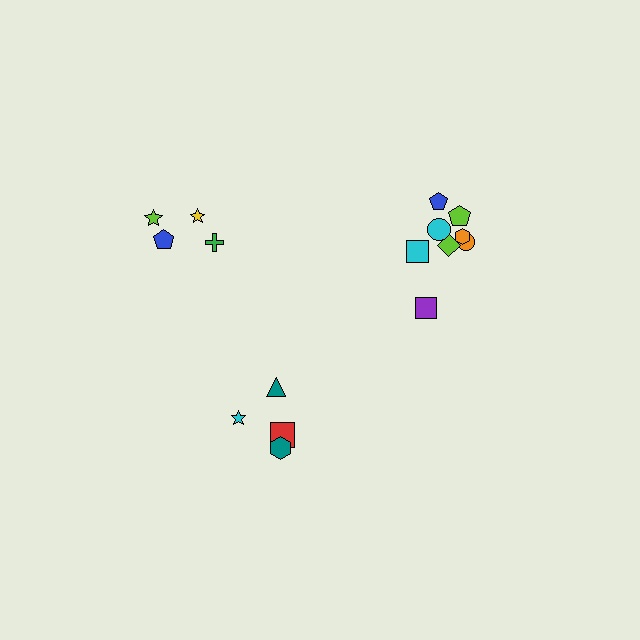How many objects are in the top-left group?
There are 4 objects.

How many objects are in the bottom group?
There are 4 objects.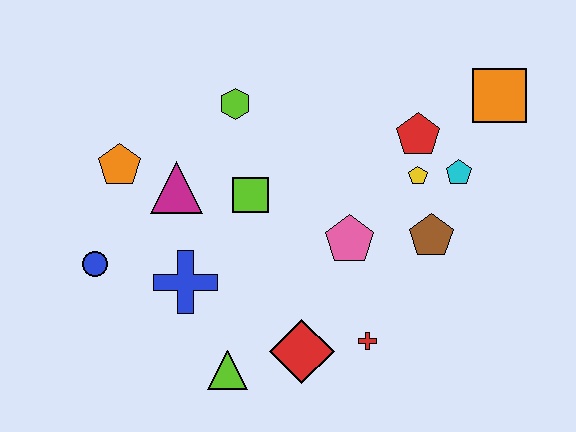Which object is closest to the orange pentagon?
The magenta triangle is closest to the orange pentagon.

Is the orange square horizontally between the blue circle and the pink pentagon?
No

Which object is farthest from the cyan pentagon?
The blue circle is farthest from the cyan pentagon.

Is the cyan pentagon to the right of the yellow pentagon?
Yes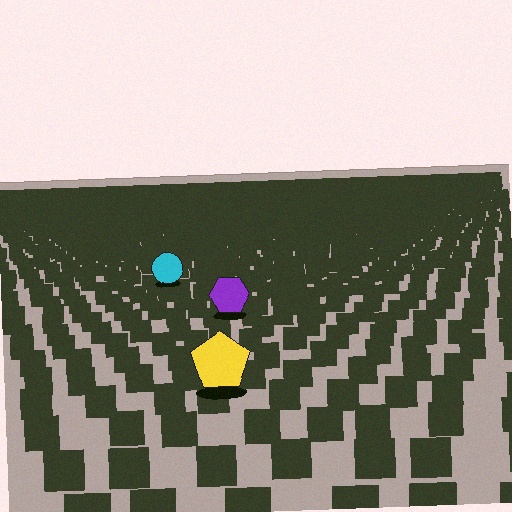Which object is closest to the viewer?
The yellow pentagon is closest. The texture marks near it are larger and more spread out.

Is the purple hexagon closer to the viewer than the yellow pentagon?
No. The yellow pentagon is closer — you can tell from the texture gradient: the ground texture is coarser near it.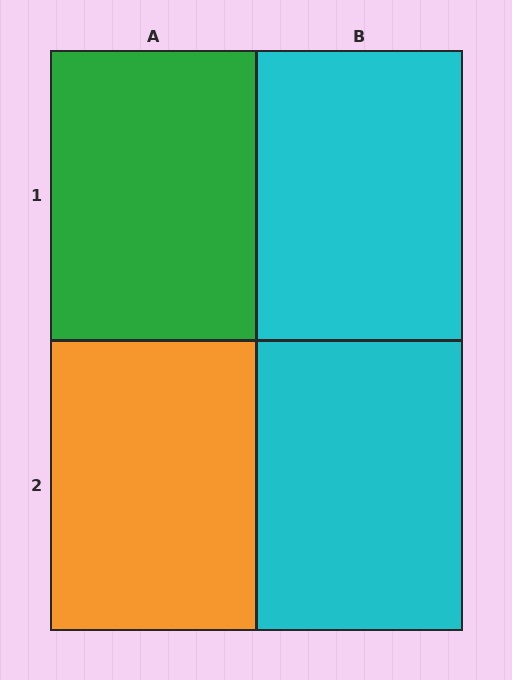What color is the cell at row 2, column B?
Cyan.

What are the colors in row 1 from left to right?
Green, cyan.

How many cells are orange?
1 cell is orange.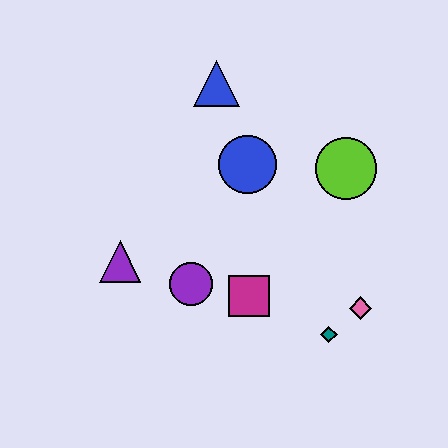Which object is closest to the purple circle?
The magenta square is closest to the purple circle.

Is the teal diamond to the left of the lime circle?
Yes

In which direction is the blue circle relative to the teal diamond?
The blue circle is above the teal diamond.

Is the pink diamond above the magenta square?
No